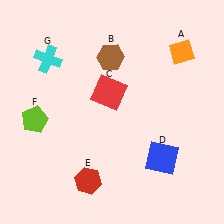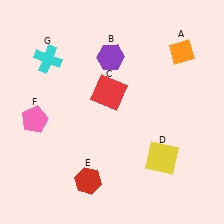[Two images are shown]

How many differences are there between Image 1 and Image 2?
There are 3 differences between the two images.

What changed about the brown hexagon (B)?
In Image 1, B is brown. In Image 2, it changed to purple.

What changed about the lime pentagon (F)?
In Image 1, F is lime. In Image 2, it changed to pink.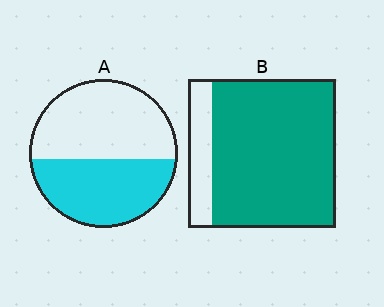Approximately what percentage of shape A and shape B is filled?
A is approximately 45% and B is approximately 85%.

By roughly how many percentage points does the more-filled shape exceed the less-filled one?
By roughly 40 percentage points (B over A).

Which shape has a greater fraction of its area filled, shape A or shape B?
Shape B.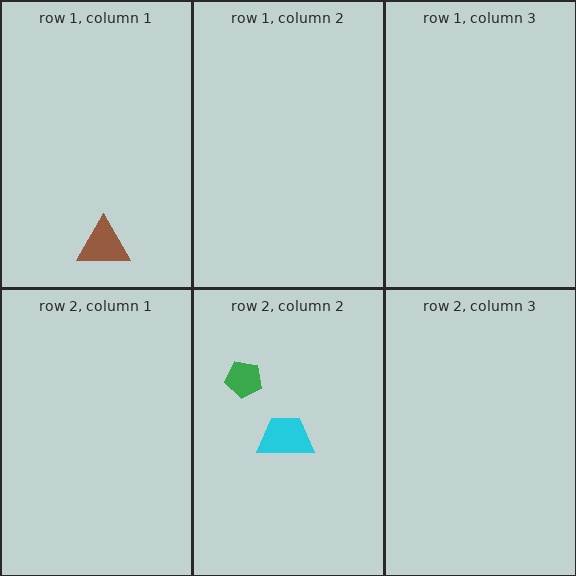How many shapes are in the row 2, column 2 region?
2.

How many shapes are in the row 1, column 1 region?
1.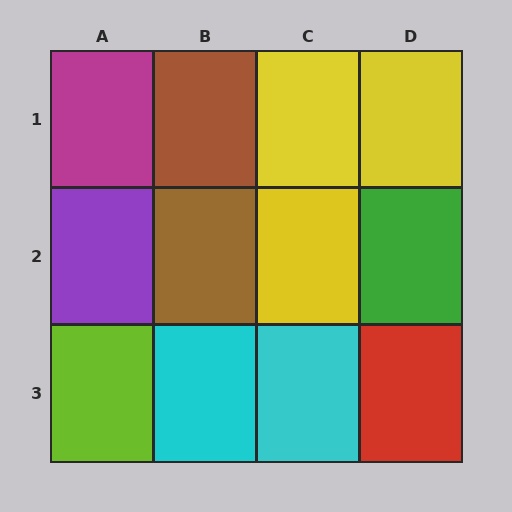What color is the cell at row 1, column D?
Yellow.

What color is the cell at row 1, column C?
Yellow.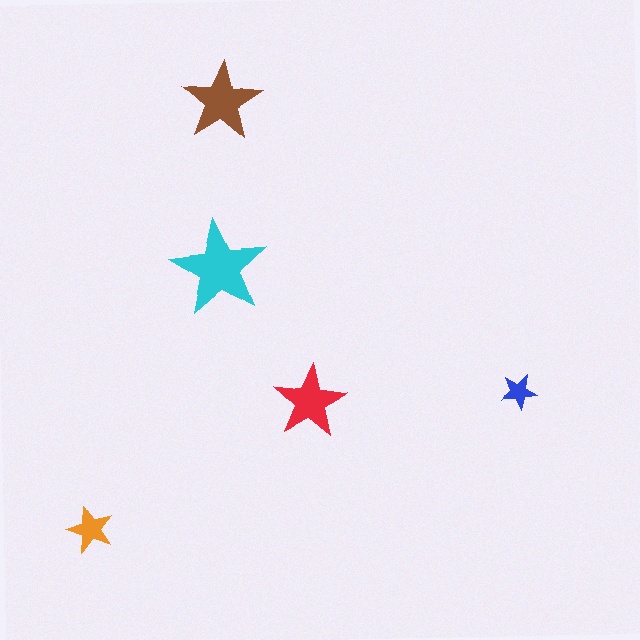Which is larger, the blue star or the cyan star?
The cyan one.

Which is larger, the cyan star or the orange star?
The cyan one.